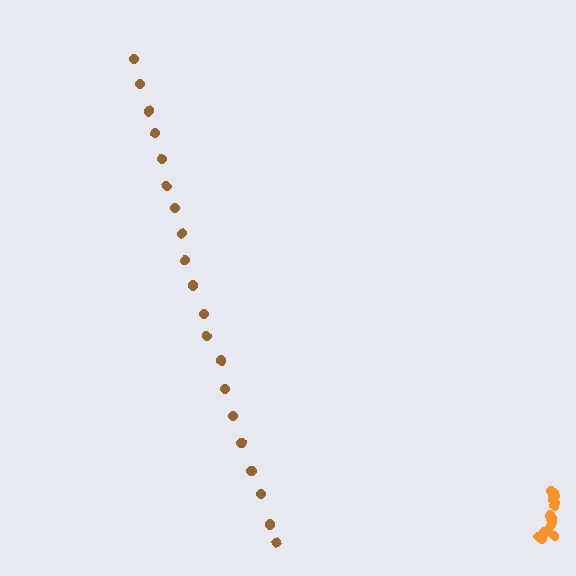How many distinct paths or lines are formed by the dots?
There are 2 distinct paths.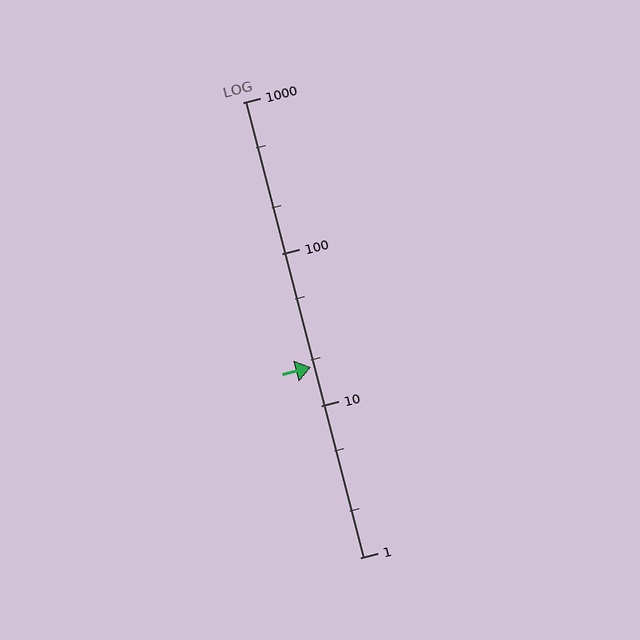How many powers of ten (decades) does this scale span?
The scale spans 3 decades, from 1 to 1000.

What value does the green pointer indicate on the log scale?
The pointer indicates approximately 18.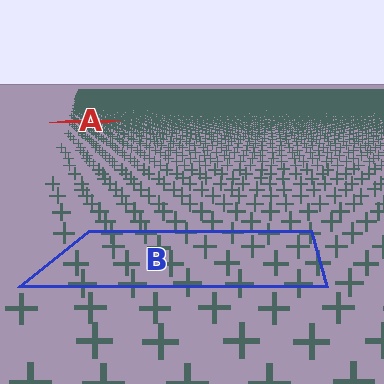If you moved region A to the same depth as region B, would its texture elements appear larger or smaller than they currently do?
They would appear larger. At a closer depth, the same texture elements are projected at a bigger on-screen size.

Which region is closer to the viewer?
Region B is closer. The texture elements there are larger and more spread out.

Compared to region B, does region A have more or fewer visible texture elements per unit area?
Region A has more texture elements per unit area — they are packed more densely because it is farther away.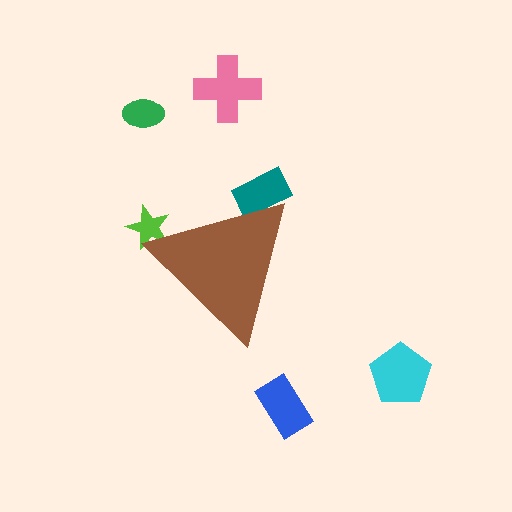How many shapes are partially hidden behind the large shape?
2 shapes are partially hidden.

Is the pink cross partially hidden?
No, the pink cross is fully visible.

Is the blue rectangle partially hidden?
No, the blue rectangle is fully visible.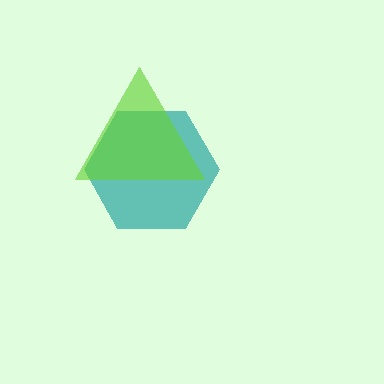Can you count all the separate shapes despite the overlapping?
Yes, there are 2 separate shapes.